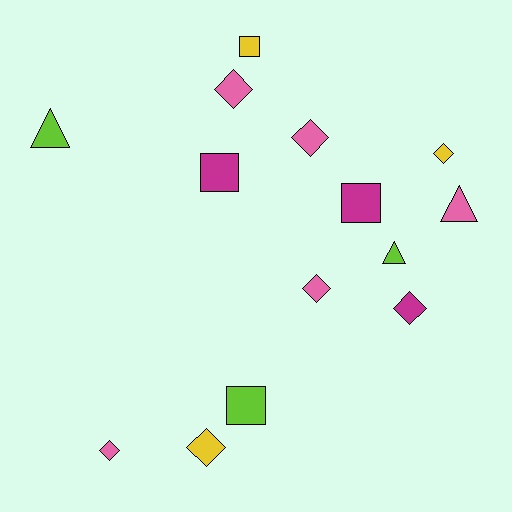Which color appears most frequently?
Pink, with 5 objects.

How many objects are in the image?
There are 14 objects.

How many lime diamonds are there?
There are no lime diamonds.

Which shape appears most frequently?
Diamond, with 7 objects.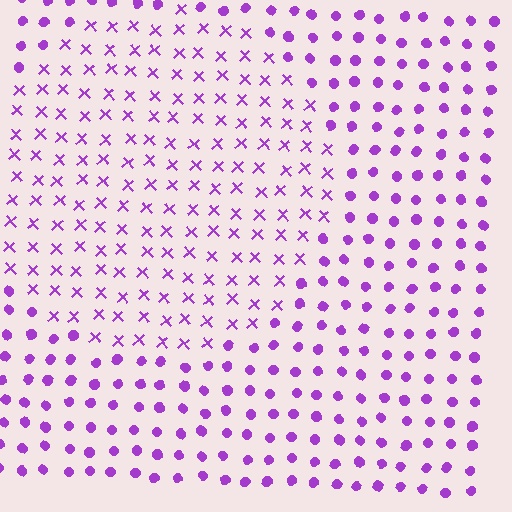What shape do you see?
I see a circle.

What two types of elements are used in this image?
The image uses X marks inside the circle region and circles outside it.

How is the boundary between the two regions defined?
The boundary is defined by a change in element shape: X marks inside vs. circles outside. All elements share the same color and spacing.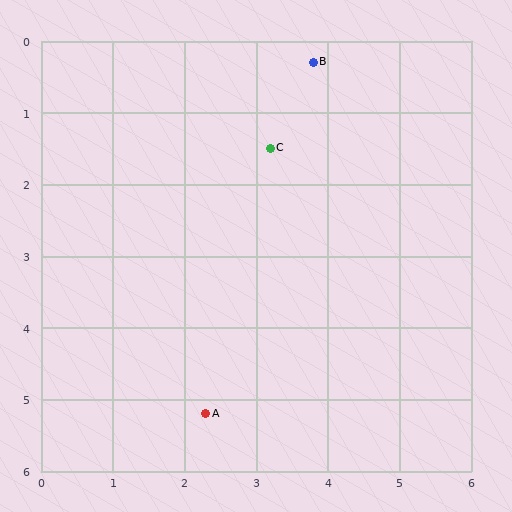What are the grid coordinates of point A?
Point A is at approximately (2.3, 5.2).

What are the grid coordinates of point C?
Point C is at approximately (3.2, 1.5).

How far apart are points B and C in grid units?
Points B and C are about 1.3 grid units apart.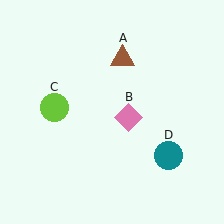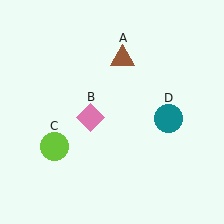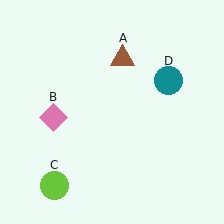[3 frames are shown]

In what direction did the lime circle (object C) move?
The lime circle (object C) moved down.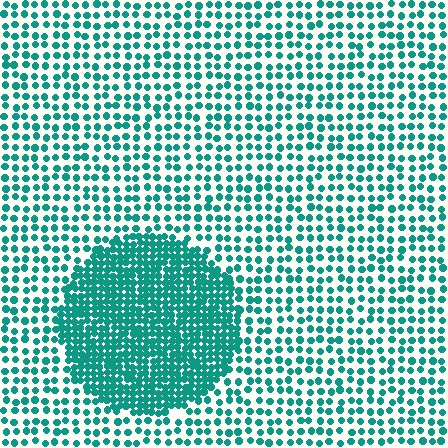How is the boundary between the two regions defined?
The boundary is defined by a change in element density (approximately 2.4x ratio). All elements are the same color, size, and shape.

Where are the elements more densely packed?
The elements are more densely packed inside the circle boundary.